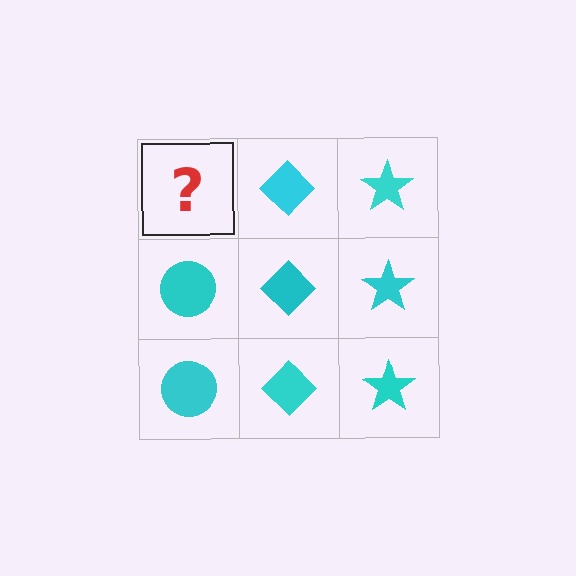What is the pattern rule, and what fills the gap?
The rule is that each column has a consistent shape. The gap should be filled with a cyan circle.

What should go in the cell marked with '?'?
The missing cell should contain a cyan circle.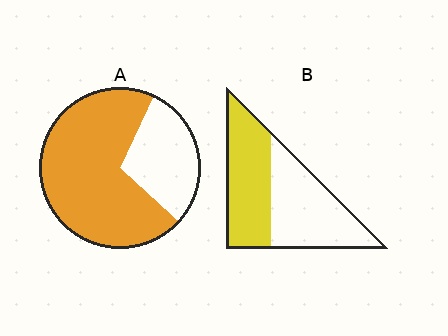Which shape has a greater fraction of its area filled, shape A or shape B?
Shape A.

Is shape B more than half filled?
Roughly half.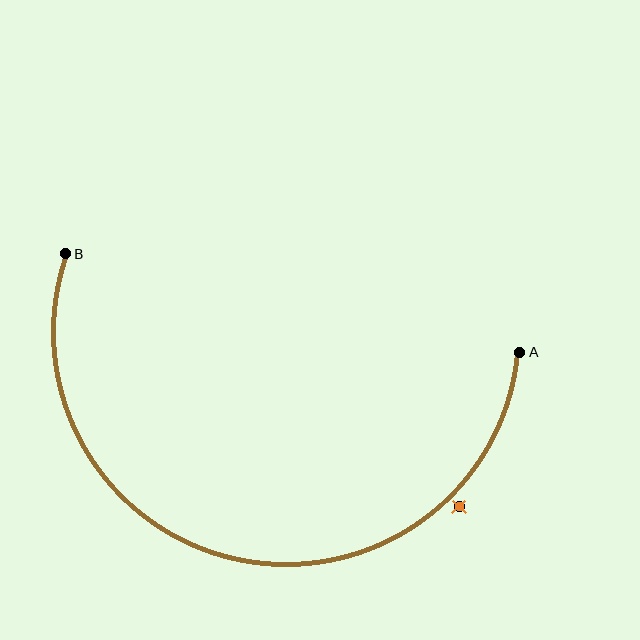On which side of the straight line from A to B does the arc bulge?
The arc bulges below the straight line connecting A and B.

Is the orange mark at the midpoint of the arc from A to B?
No — the orange mark does not lie on the arc at all. It sits slightly outside the curve.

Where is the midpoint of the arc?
The arc midpoint is the point on the curve farthest from the straight line joining A and B. It sits below that line.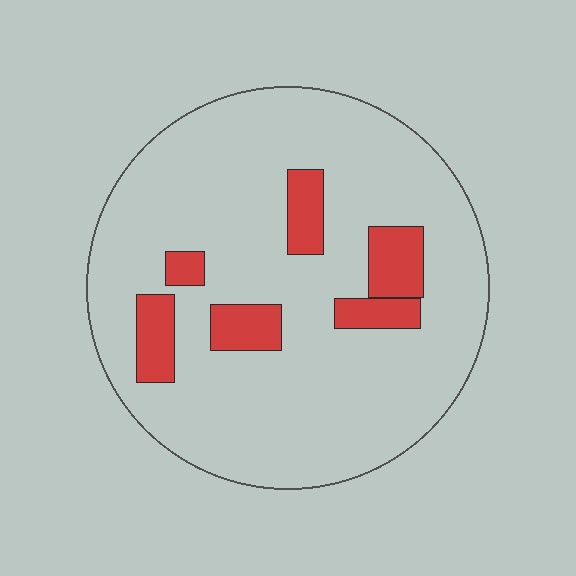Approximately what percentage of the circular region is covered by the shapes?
Approximately 15%.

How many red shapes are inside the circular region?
6.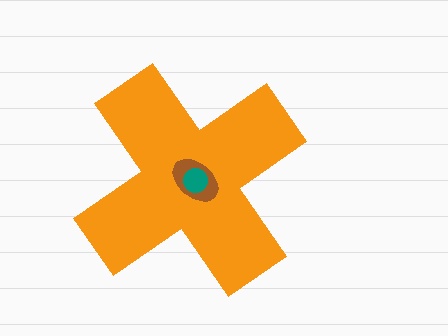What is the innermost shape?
The teal circle.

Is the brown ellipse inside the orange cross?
Yes.